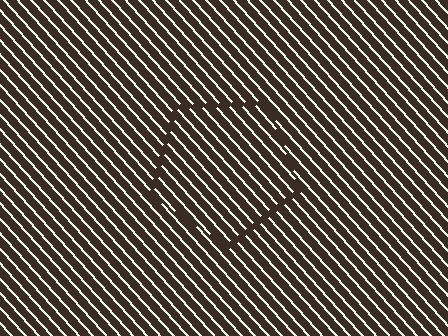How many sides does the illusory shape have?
5 sides — the line-ends trace a pentagon.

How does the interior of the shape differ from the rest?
The interior of the shape contains the same grating, shifted by half a period — the contour is defined by the phase discontinuity where line-ends from the inner and outer gratings abut.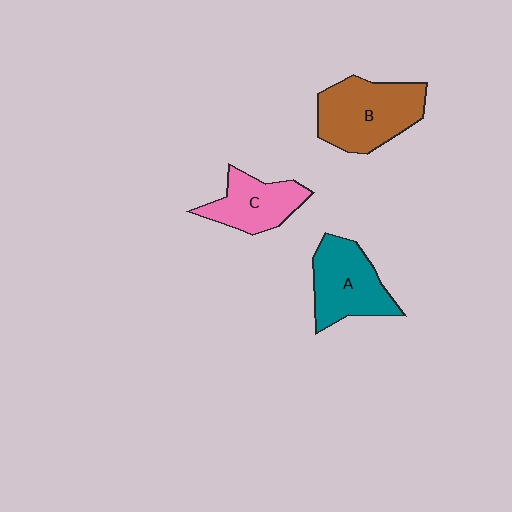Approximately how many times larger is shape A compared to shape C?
Approximately 1.2 times.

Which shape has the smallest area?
Shape C (pink).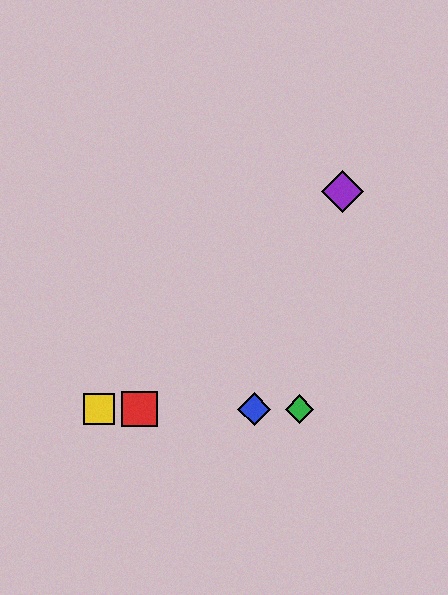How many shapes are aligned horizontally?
4 shapes (the red square, the blue diamond, the green diamond, the yellow square) are aligned horizontally.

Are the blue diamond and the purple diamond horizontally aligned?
No, the blue diamond is at y≈409 and the purple diamond is at y≈192.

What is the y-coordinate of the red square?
The red square is at y≈409.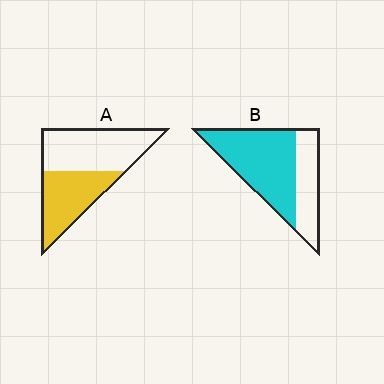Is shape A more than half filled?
No.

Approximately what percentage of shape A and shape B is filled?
A is approximately 45% and B is approximately 65%.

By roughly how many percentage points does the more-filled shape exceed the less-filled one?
By roughly 20 percentage points (B over A).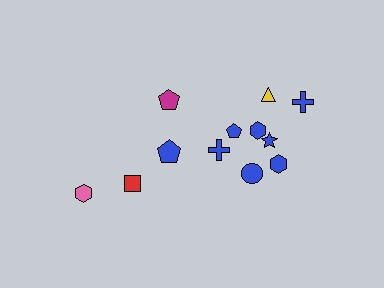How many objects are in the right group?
There are 8 objects.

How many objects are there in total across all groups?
There are 12 objects.